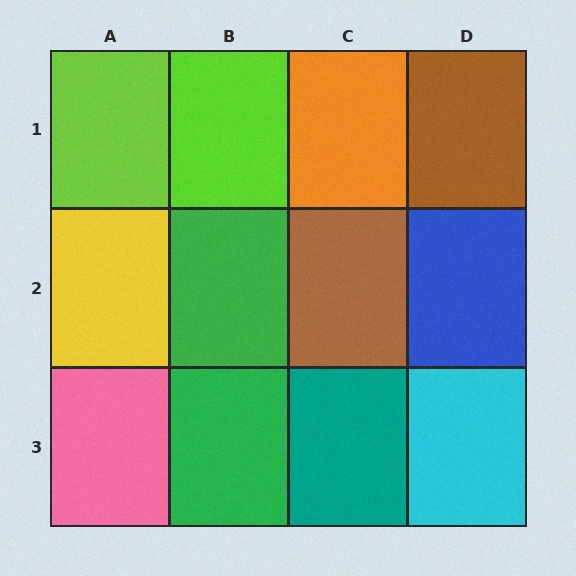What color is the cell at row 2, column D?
Blue.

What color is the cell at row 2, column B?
Green.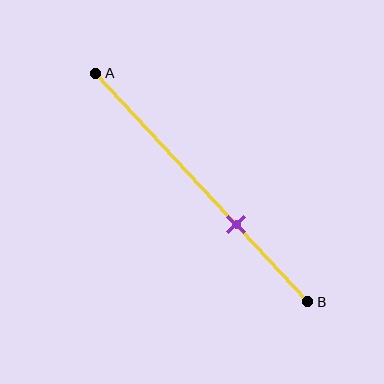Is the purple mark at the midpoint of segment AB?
No, the mark is at about 65% from A, not at the 50% midpoint.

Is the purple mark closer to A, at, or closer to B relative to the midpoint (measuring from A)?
The purple mark is closer to point B than the midpoint of segment AB.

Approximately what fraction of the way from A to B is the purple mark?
The purple mark is approximately 65% of the way from A to B.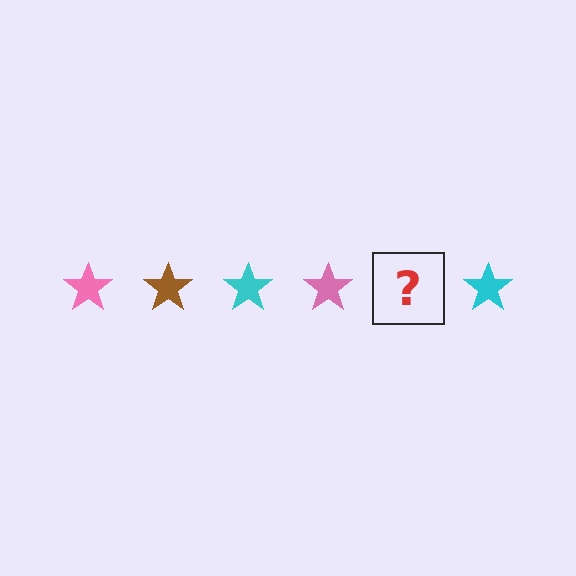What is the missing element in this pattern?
The missing element is a brown star.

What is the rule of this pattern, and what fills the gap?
The rule is that the pattern cycles through pink, brown, cyan stars. The gap should be filled with a brown star.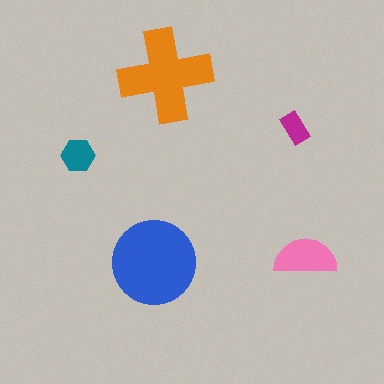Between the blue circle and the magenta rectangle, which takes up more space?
The blue circle.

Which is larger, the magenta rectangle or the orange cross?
The orange cross.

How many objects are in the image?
There are 5 objects in the image.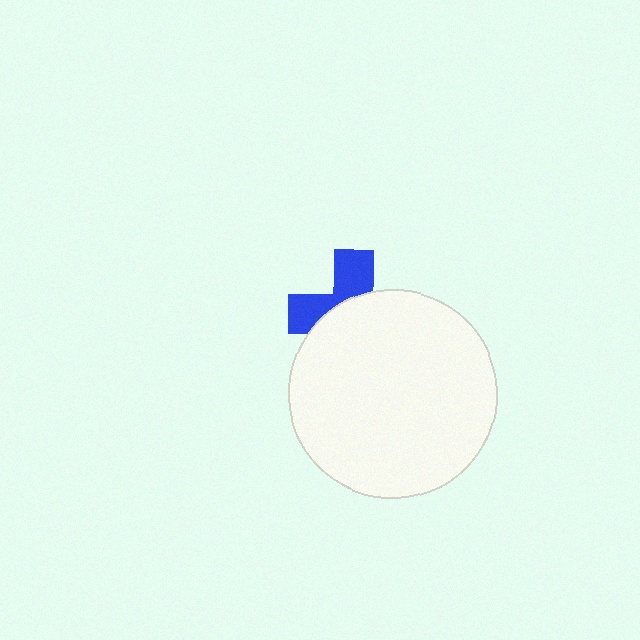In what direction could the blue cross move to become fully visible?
The blue cross could move up. That would shift it out from behind the white circle entirely.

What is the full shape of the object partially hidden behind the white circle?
The partially hidden object is a blue cross.